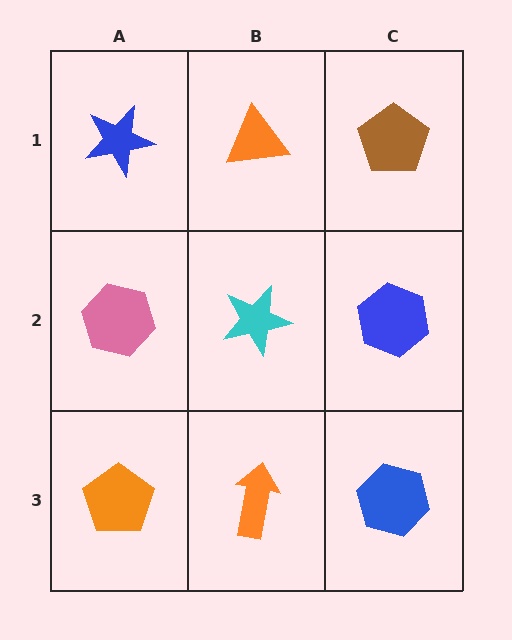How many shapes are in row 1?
3 shapes.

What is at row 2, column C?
A blue hexagon.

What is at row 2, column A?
A pink hexagon.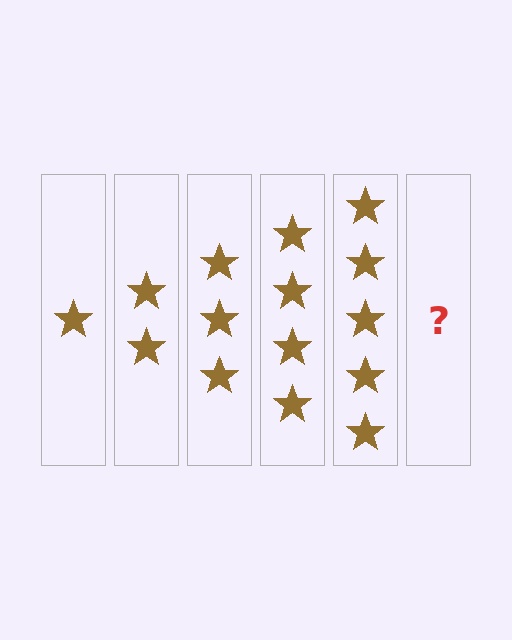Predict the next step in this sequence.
The next step is 6 stars.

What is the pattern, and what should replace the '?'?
The pattern is that each step adds one more star. The '?' should be 6 stars.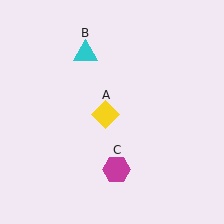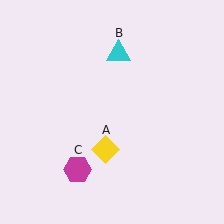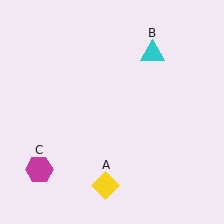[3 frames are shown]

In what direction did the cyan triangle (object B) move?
The cyan triangle (object B) moved right.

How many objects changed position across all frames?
3 objects changed position: yellow diamond (object A), cyan triangle (object B), magenta hexagon (object C).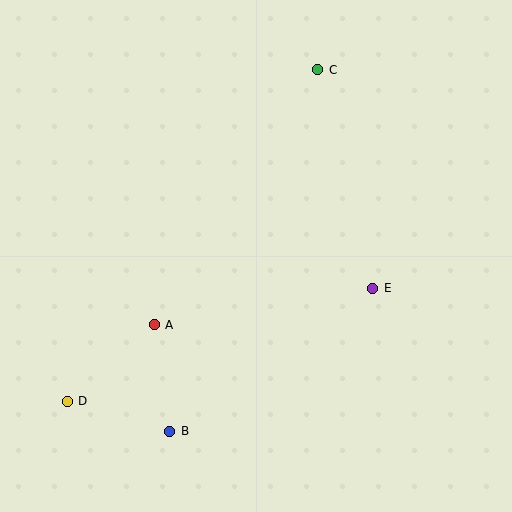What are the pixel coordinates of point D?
Point D is at (67, 401).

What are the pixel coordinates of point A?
Point A is at (154, 325).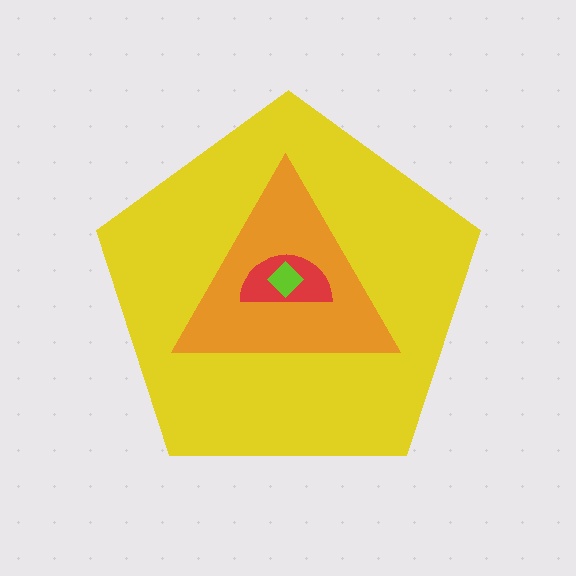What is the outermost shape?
The yellow pentagon.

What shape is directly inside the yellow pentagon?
The orange triangle.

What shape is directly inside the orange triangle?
The red semicircle.